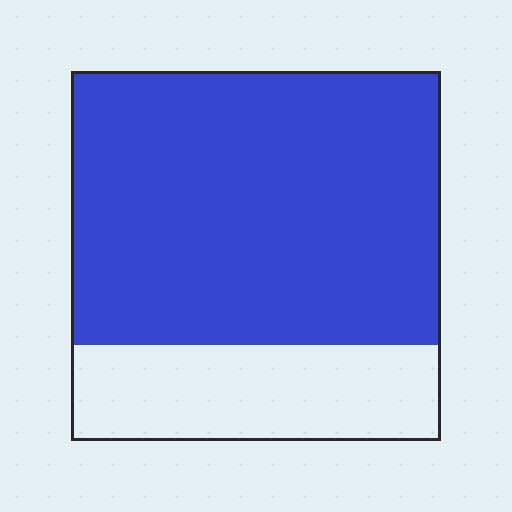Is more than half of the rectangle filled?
Yes.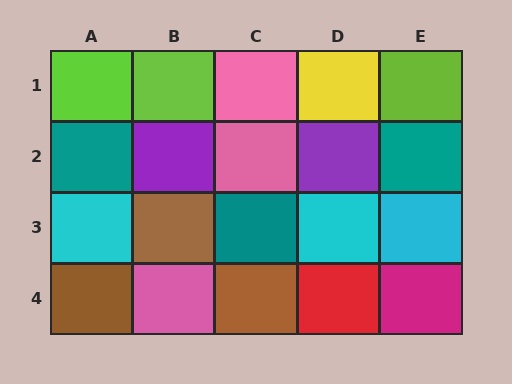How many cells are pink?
3 cells are pink.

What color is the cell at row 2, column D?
Purple.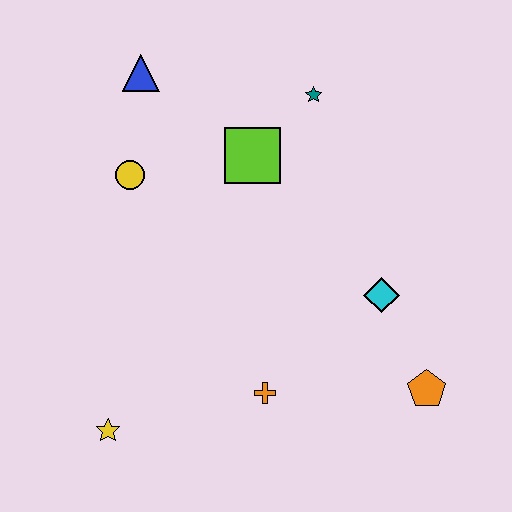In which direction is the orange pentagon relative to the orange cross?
The orange pentagon is to the right of the orange cross.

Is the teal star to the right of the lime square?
Yes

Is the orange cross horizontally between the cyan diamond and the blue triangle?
Yes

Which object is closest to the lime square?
The teal star is closest to the lime square.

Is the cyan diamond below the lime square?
Yes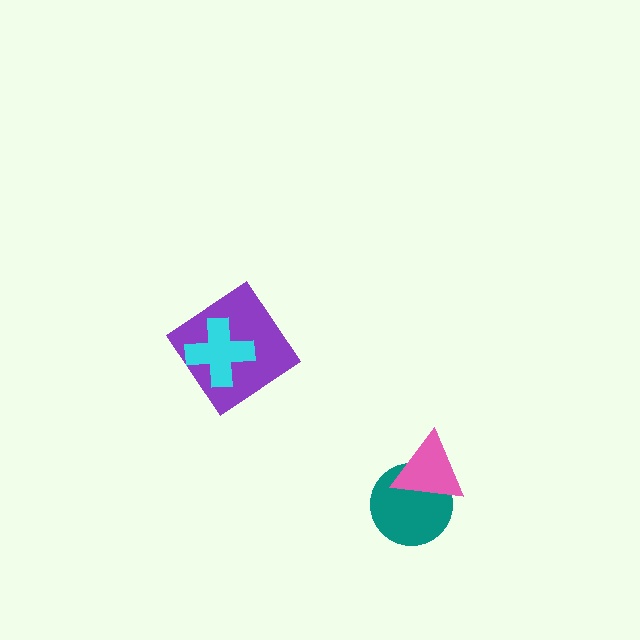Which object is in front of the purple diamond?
The cyan cross is in front of the purple diamond.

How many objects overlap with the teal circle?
1 object overlaps with the teal circle.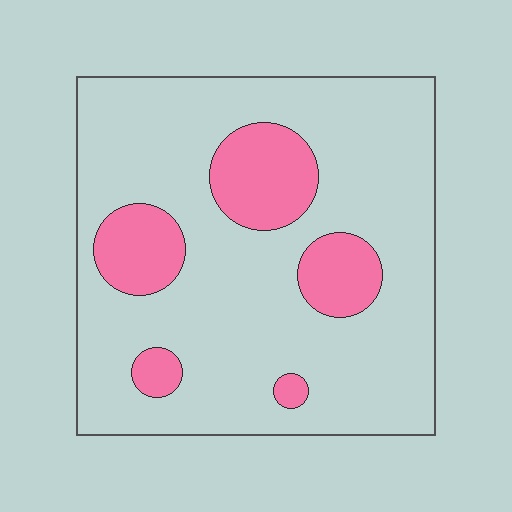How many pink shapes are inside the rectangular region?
5.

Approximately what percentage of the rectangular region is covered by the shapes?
Approximately 20%.